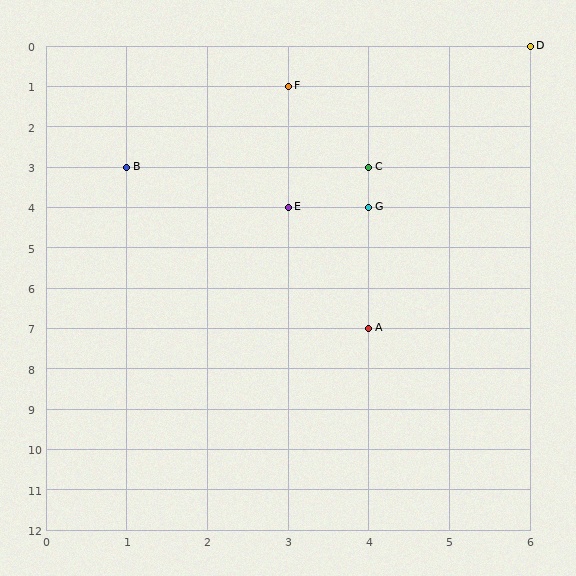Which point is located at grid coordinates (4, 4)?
Point G is at (4, 4).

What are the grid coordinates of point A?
Point A is at grid coordinates (4, 7).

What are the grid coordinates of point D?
Point D is at grid coordinates (6, 0).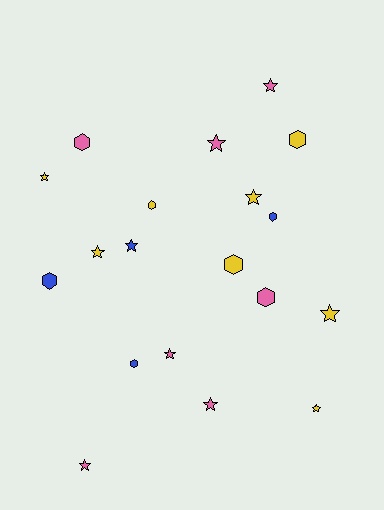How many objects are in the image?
There are 19 objects.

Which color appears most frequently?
Yellow, with 8 objects.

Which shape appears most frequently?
Star, with 11 objects.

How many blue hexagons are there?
There are 3 blue hexagons.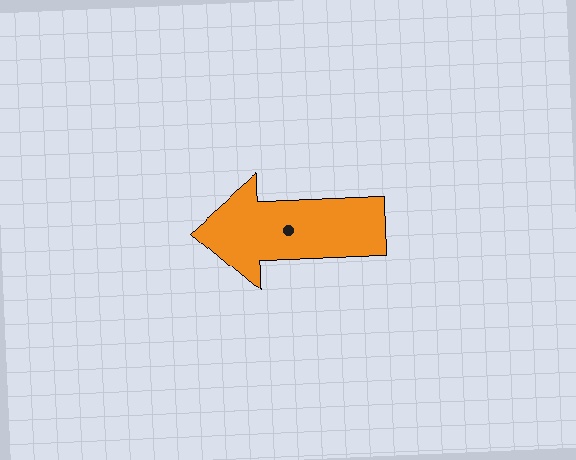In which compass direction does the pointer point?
West.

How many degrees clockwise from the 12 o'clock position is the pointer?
Approximately 270 degrees.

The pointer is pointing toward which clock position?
Roughly 9 o'clock.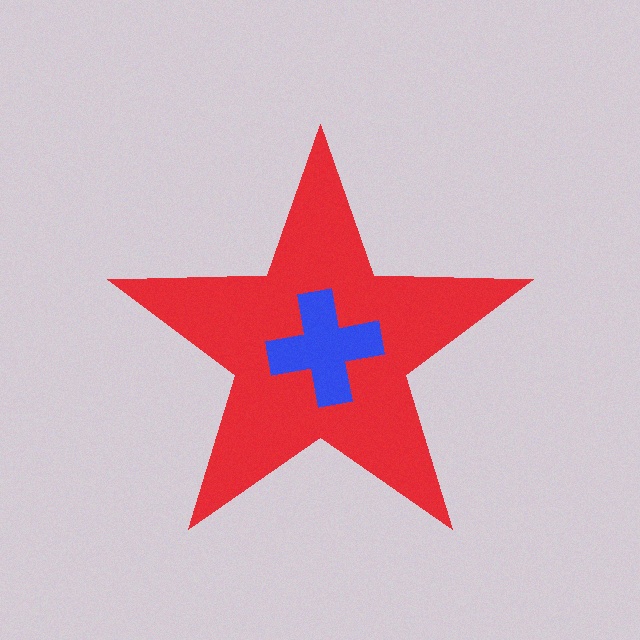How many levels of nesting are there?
2.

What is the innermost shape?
The blue cross.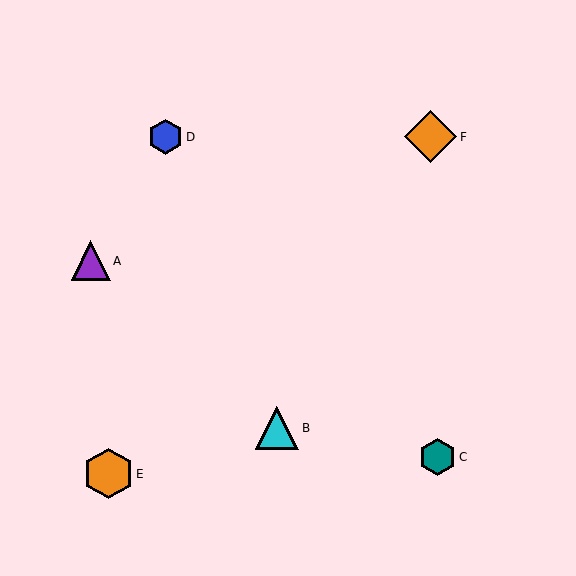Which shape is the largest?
The orange diamond (labeled F) is the largest.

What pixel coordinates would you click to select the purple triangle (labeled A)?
Click at (91, 261) to select the purple triangle A.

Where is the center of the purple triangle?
The center of the purple triangle is at (91, 261).